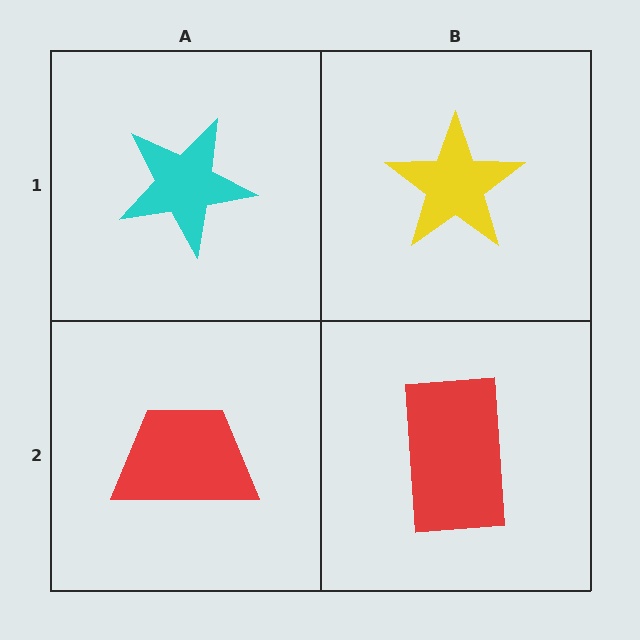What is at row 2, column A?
A red trapezoid.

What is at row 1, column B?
A yellow star.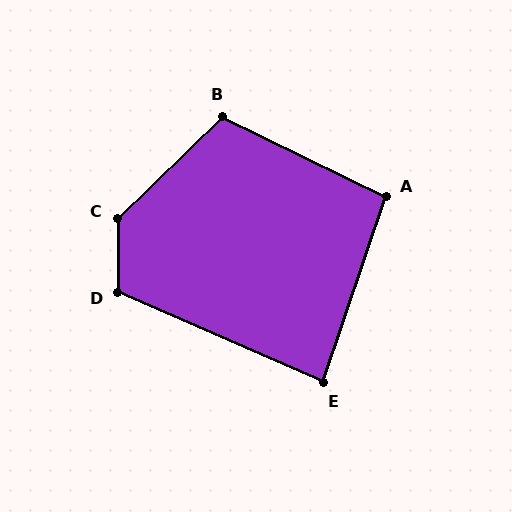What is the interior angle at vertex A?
Approximately 97 degrees (obtuse).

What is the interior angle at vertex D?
Approximately 113 degrees (obtuse).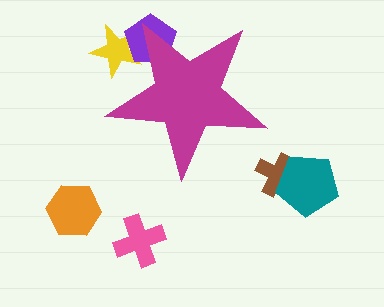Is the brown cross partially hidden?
No, the brown cross is fully visible.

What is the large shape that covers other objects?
A magenta star.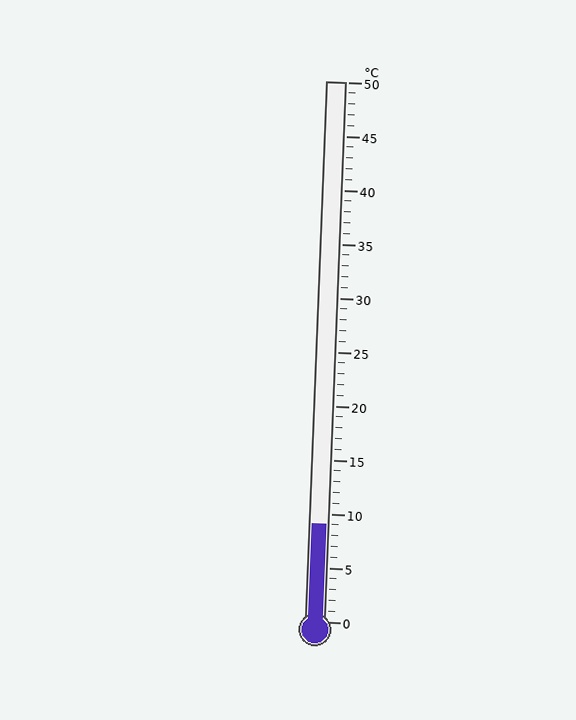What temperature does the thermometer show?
The thermometer shows approximately 9°C.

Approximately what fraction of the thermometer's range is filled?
The thermometer is filled to approximately 20% of its range.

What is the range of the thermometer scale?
The thermometer scale ranges from 0°C to 50°C.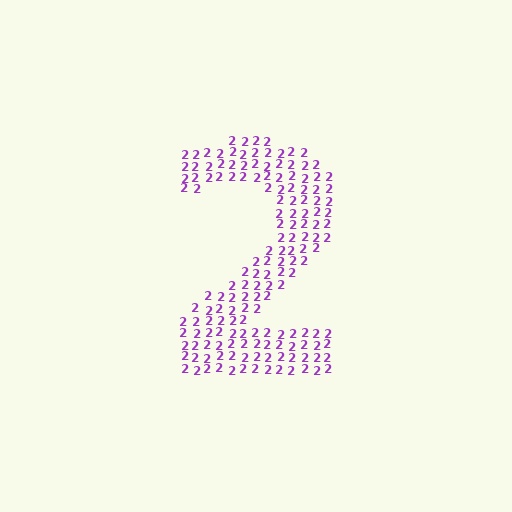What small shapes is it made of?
It is made of small digit 2's.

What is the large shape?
The large shape is the digit 2.